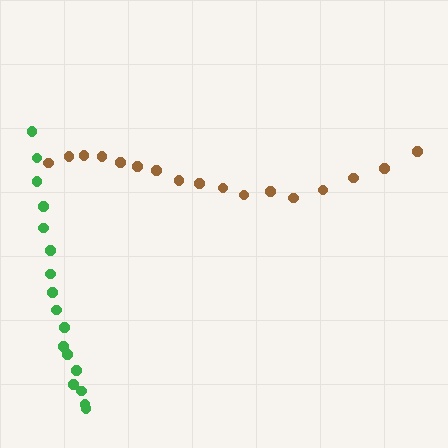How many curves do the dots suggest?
There are 2 distinct paths.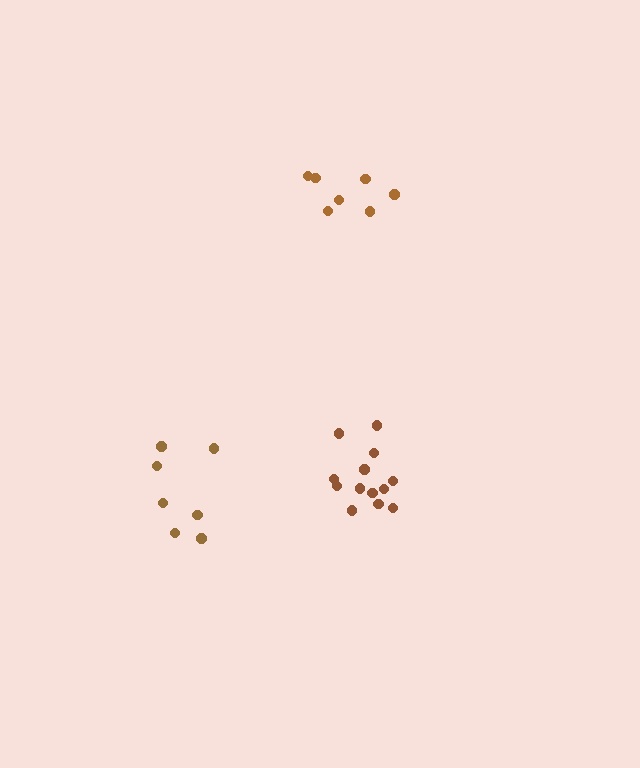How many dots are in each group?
Group 1: 7 dots, Group 2: 7 dots, Group 3: 13 dots (27 total).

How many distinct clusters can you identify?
There are 3 distinct clusters.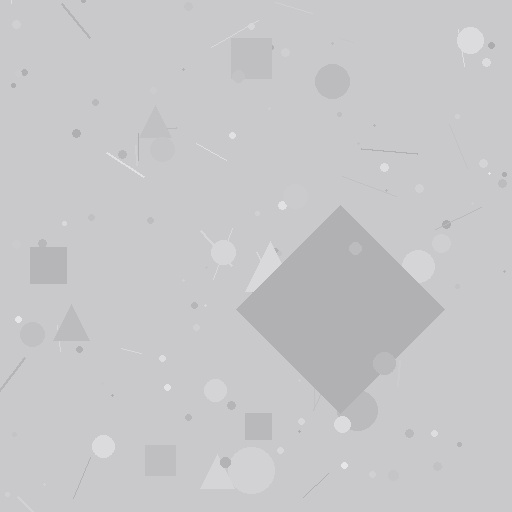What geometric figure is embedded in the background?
A diamond is embedded in the background.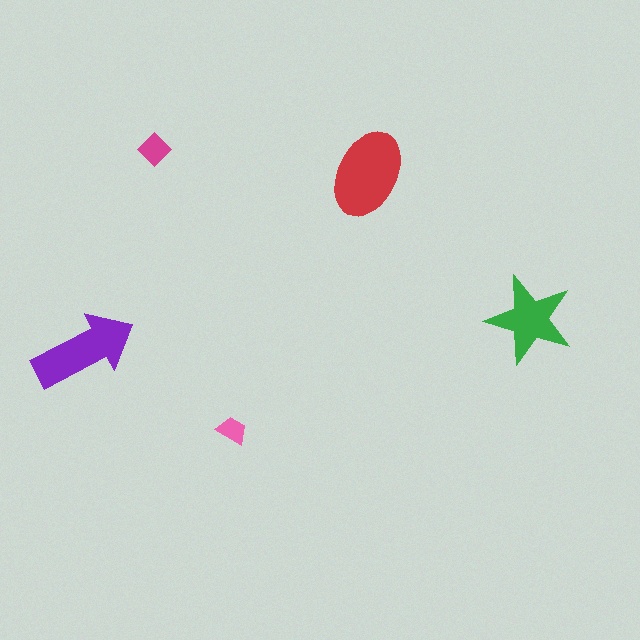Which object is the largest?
The red ellipse.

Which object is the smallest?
The pink trapezoid.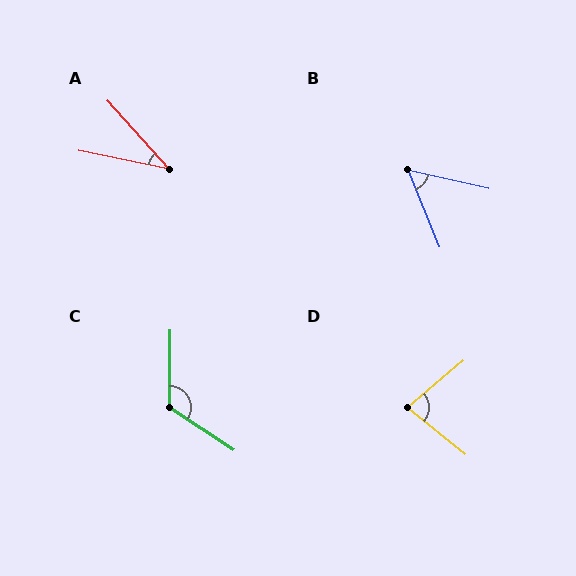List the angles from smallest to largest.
A (36°), B (55°), D (79°), C (122°).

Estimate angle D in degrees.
Approximately 79 degrees.